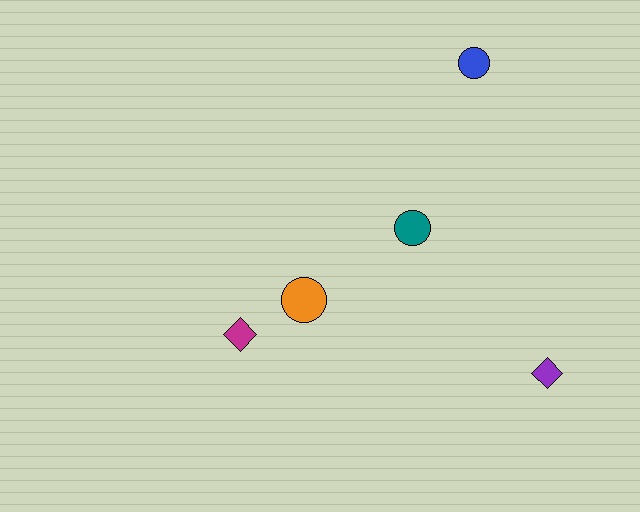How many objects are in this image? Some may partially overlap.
There are 5 objects.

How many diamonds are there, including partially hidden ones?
There are 2 diamonds.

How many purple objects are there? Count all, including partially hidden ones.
There is 1 purple object.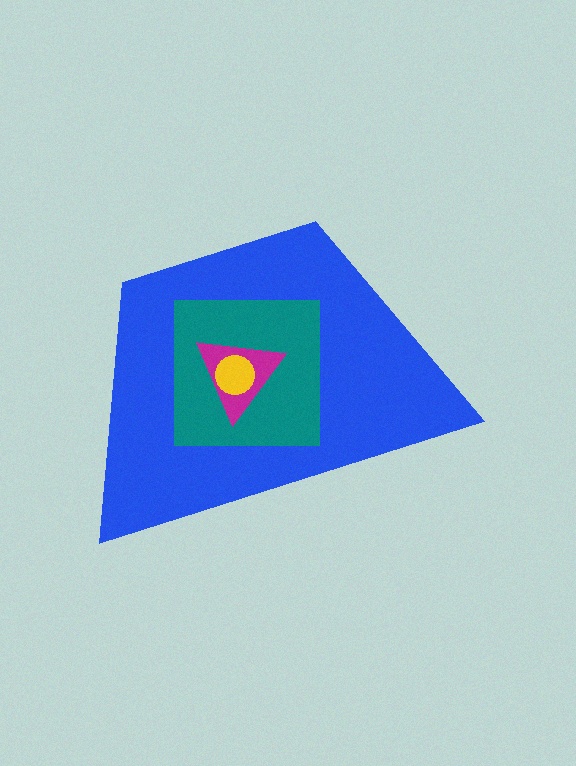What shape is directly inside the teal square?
The magenta triangle.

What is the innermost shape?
The yellow circle.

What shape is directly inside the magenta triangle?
The yellow circle.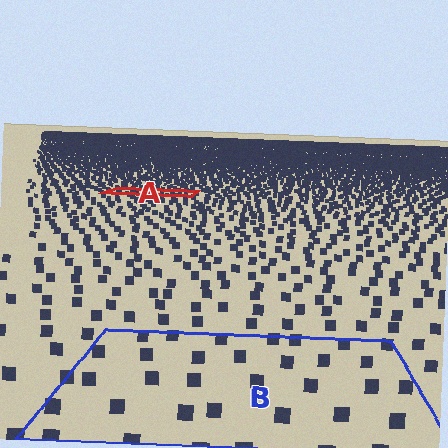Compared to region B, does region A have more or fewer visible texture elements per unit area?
Region A has more texture elements per unit area — they are packed more densely because it is farther away.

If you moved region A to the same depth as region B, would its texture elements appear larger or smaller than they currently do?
They would appear larger. At a closer depth, the same texture elements are projected at a bigger on-screen size.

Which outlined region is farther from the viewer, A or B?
Region A is farther from the viewer — the texture elements inside it appear smaller and more densely packed.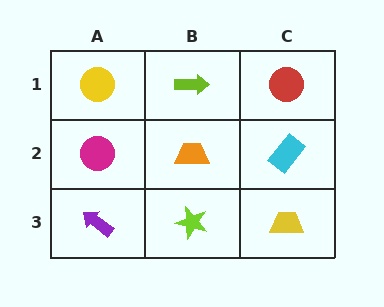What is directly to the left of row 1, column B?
A yellow circle.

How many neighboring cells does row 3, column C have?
2.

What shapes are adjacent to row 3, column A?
A magenta circle (row 2, column A), a lime star (row 3, column B).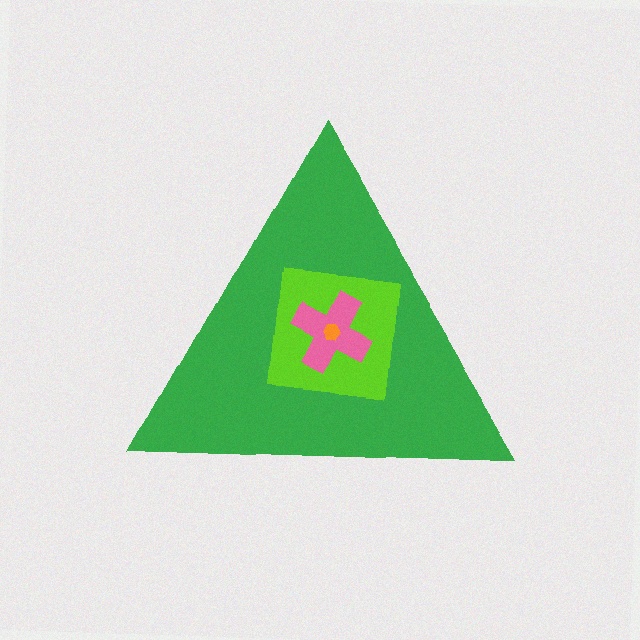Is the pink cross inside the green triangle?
Yes.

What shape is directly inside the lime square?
The pink cross.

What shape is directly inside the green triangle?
The lime square.